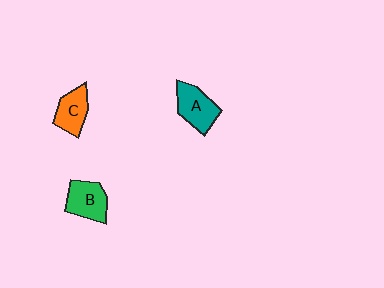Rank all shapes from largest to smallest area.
From largest to smallest: A (teal), B (green), C (orange).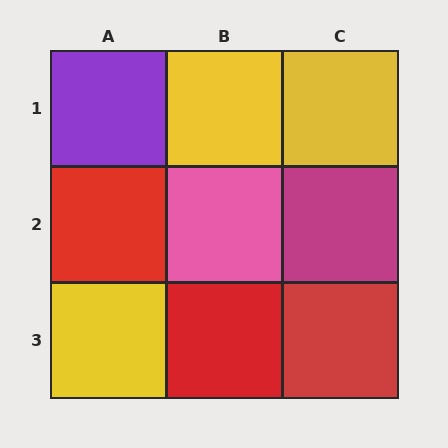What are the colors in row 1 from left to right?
Purple, yellow, yellow.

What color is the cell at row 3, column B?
Red.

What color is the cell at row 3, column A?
Yellow.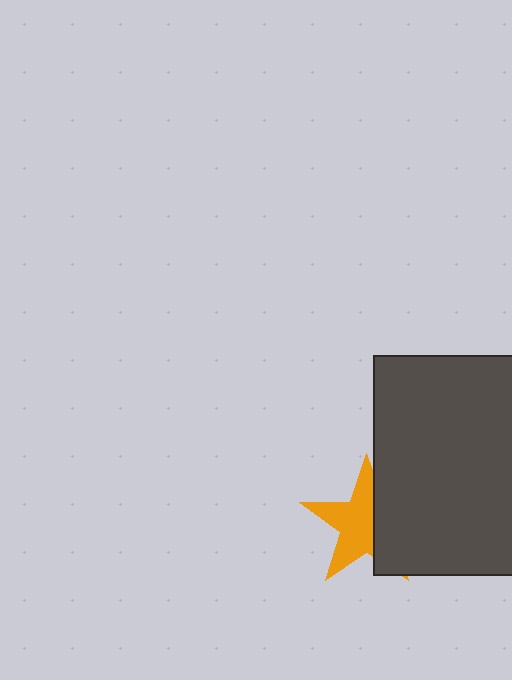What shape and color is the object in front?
The object in front is a dark gray rectangle.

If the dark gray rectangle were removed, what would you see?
You would see the complete orange star.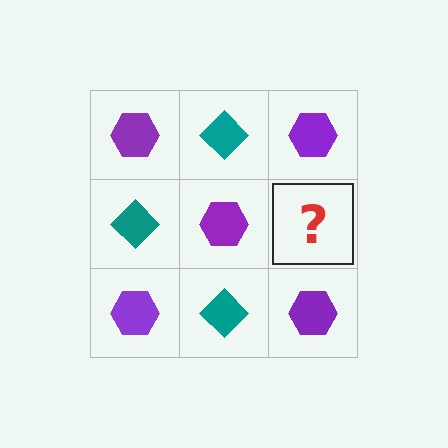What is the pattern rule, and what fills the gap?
The rule is that it alternates purple hexagon and teal diamond in a checkerboard pattern. The gap should be filled with a teal diamond.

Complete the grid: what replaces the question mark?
The question mark should be replaced with a teal diamond.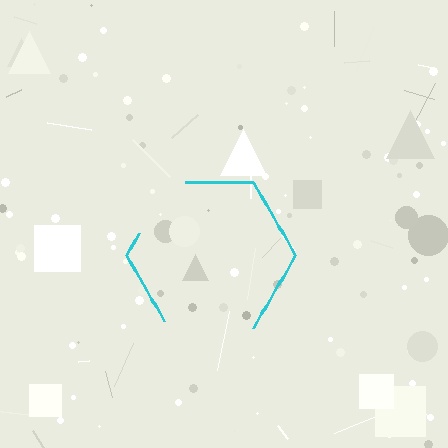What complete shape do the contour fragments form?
The contour fragments form a hexagon.